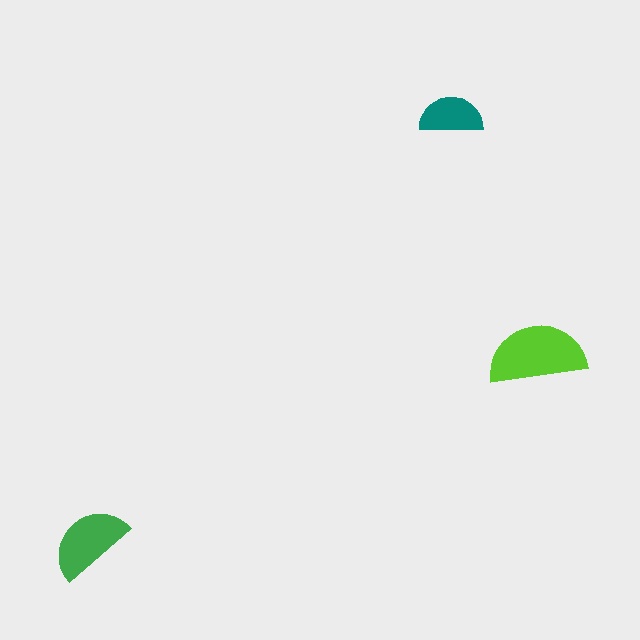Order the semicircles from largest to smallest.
the lime one, the green one, the teal one.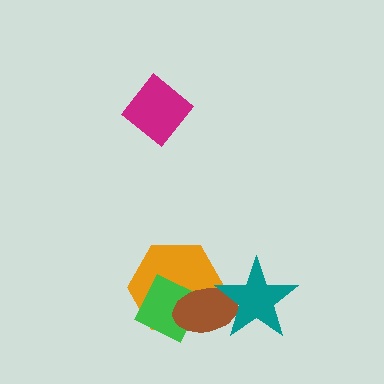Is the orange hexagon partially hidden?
Yes, it is partially covered by another shape.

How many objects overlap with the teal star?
2 objects overlap with the teal star.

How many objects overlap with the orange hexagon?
3 objects overlap with the orange hexagon.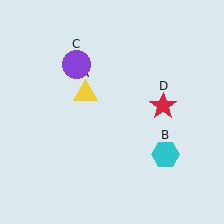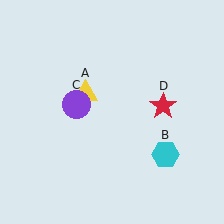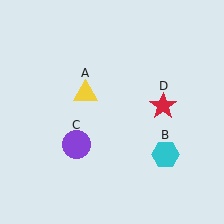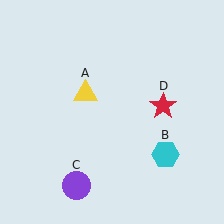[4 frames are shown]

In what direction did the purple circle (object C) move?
The purple circle (object C) moved down.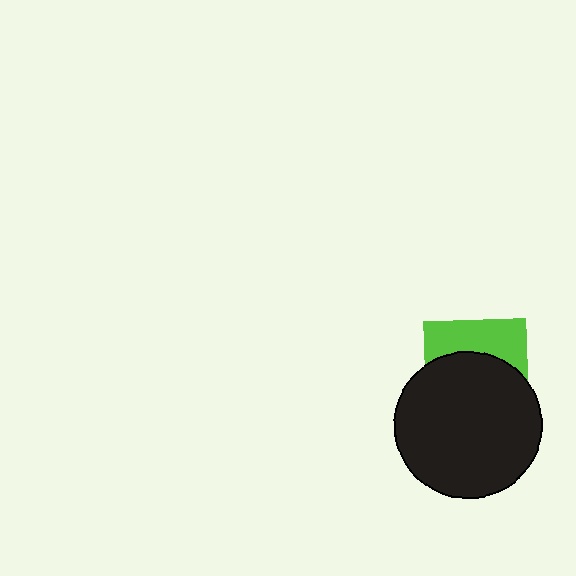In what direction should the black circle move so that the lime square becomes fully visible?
The black circle should move down. That is the shortest direction to clear the overlap and leave the lime square fully visible.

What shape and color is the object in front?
The object in front is a black circle.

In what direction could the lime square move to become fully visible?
The lime square could move up. That would shift it out from behind the black circle entirely.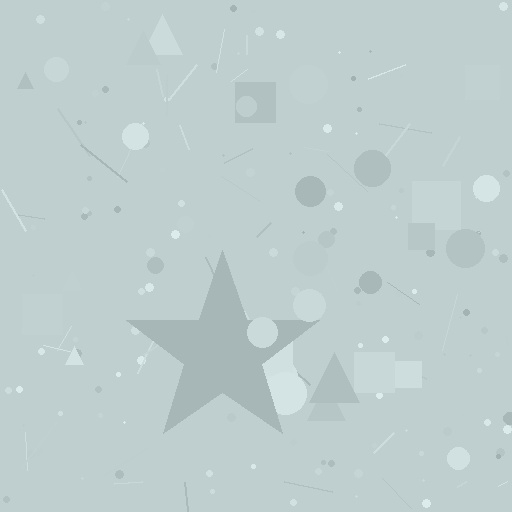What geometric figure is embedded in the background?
A star is embedded in the background.